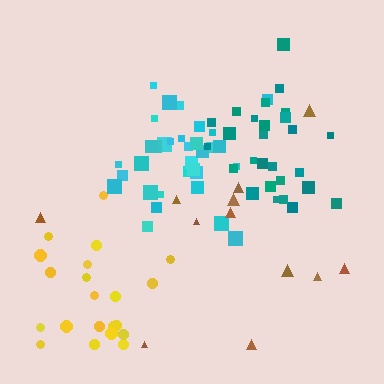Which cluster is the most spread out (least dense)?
Brown.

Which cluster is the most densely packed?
Teal.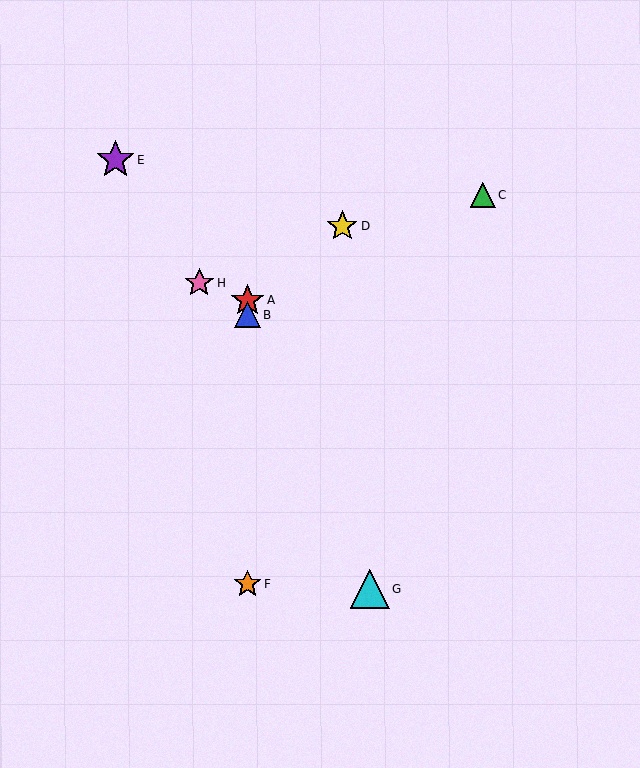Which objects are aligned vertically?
Objects A, B, F are aligned vertically.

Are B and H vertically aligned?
No, B is at x≈247 and H is at x≈199.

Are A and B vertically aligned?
Yes, both are at x≈247.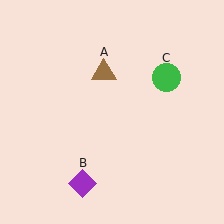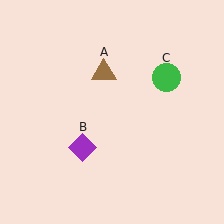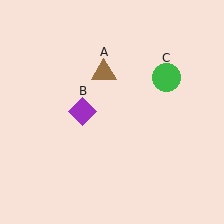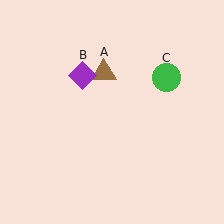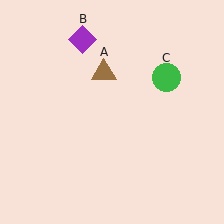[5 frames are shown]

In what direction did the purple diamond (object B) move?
The purple diamond (object B) moved up.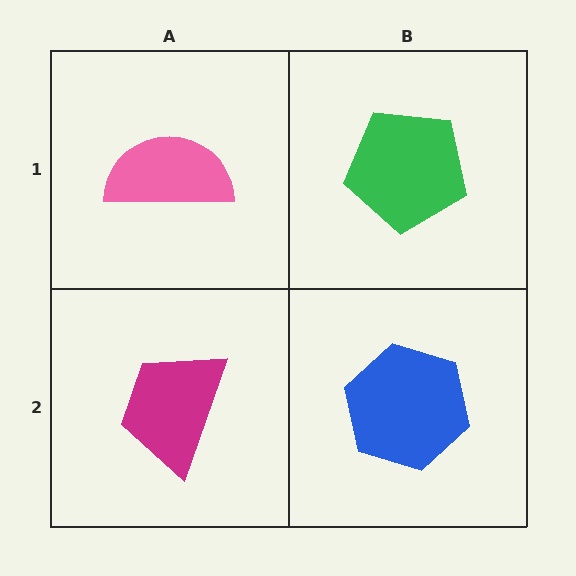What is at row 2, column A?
A magenta trapezoid.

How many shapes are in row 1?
2 shapes.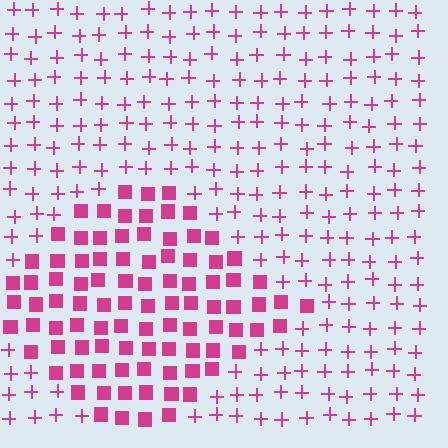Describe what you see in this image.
The image is filled with small magenta elements arranged in a uniform grid. A diamond-shaped region contains squares, while the surrounding area contains plus signs. The boundary is defined purely by the change in element shape.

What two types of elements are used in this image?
The image uses squares inside the diamond region and plus signs outside it.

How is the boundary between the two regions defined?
The boundary is defined by a change in element shape: squares inside vs. plus signs outside. All elements share the same color and spacing.